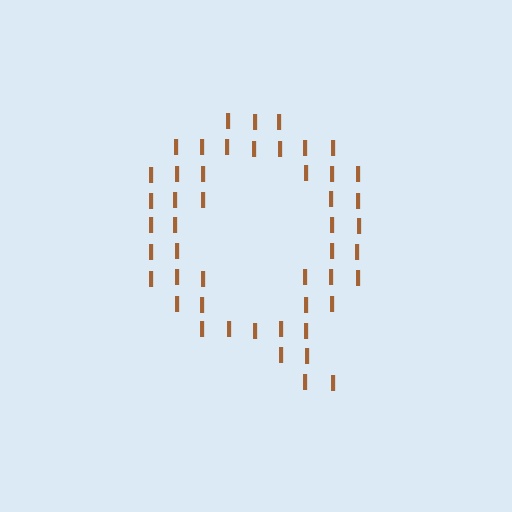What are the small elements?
The small elements are letter I's.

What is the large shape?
The large shape is the letter Q.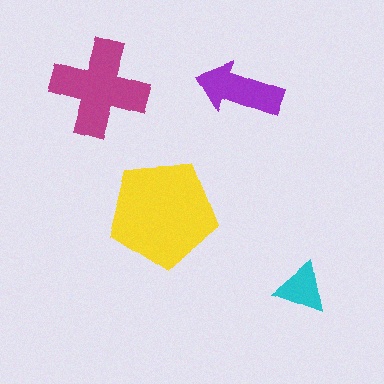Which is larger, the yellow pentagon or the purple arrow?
The yellow pentagon.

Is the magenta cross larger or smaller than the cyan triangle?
Larger.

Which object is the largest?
The yellow pentagon.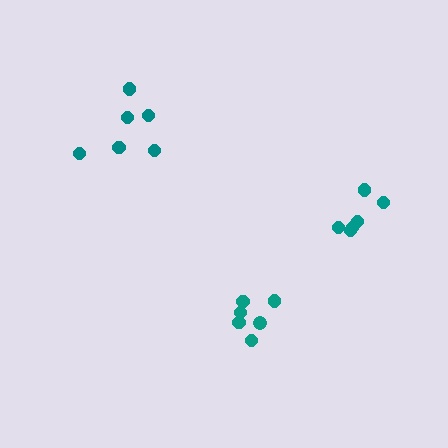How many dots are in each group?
Group 1: 6 dots, Group 2: 6 dots, Group 3: 6 dots (18 total).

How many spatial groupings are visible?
There are 3 spatial groupings.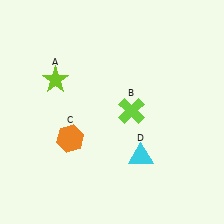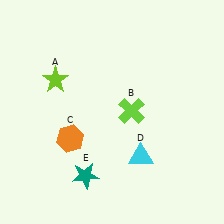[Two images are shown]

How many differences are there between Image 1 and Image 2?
There is 1 difference between the two images.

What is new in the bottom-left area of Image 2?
A teal star (E) was added in the bottom-left area of Image 2.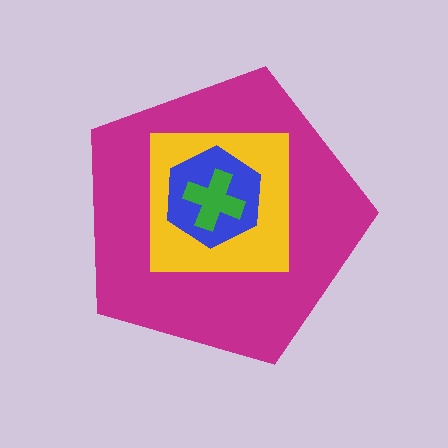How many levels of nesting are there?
4.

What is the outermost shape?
The magenta pentagon.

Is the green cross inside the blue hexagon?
Yes.